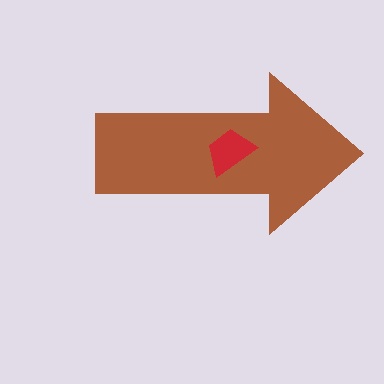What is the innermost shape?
The red trapezoid.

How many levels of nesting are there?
2.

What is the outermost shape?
The brown arrow.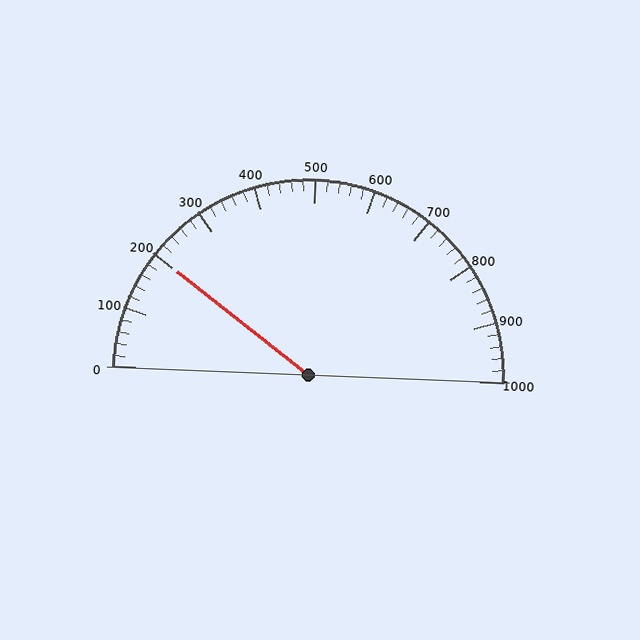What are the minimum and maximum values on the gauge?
The gauge ranges from 0 to 1000.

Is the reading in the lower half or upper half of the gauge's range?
The reading is in the lower half of the range (0 to 1000).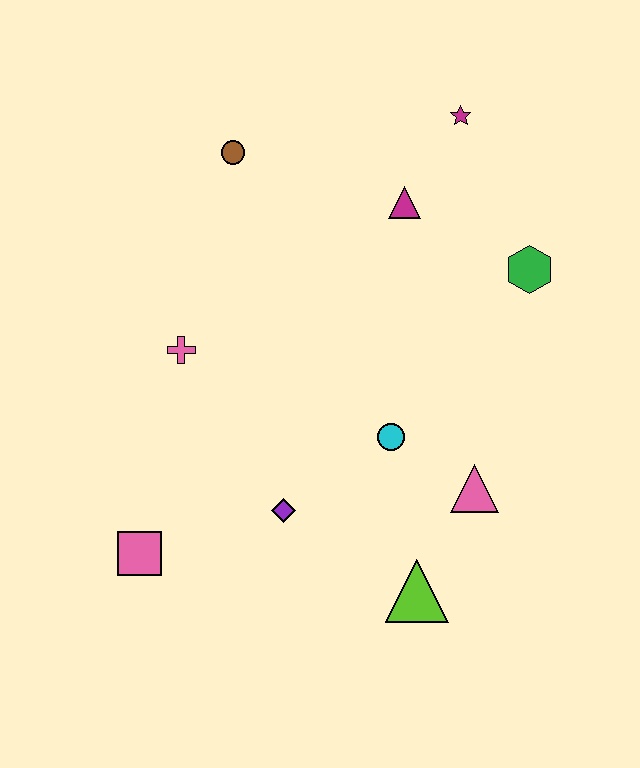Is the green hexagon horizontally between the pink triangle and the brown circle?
No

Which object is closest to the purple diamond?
The cyan circle is closest to the purple diamond.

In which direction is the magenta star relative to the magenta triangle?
The magenta star is above the magenta triangle.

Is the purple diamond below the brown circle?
Yes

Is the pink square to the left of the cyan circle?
Yes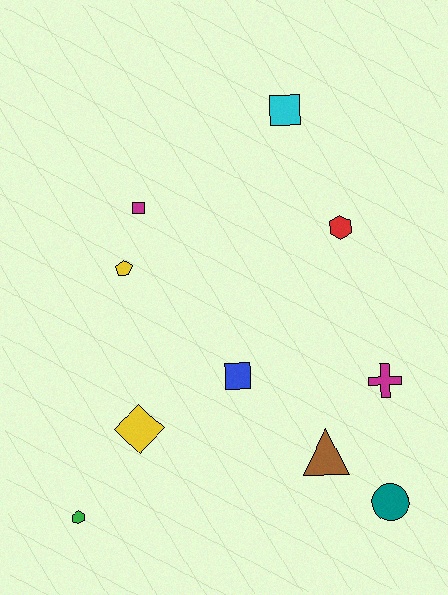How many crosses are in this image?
There is 1 cross.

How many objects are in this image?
There are 10 objects.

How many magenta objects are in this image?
There are 2 magenta objects.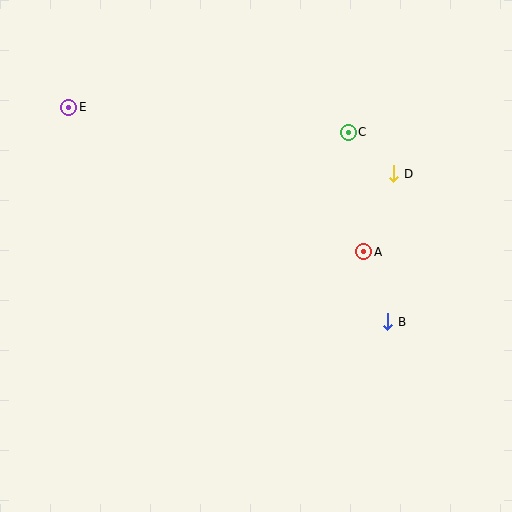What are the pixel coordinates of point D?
Point D is at (394, 174).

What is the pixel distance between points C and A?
The distance between C and A is 120 pixels.